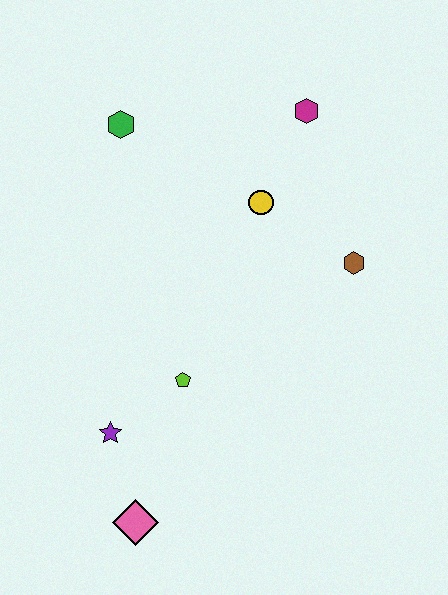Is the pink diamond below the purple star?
Yes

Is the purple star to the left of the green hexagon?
Yes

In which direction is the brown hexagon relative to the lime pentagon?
The brown hexagon is to the right of the lime pentagon.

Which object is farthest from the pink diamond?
The magenta hexagon is farthest from the pink diamond.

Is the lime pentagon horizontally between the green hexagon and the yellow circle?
Yes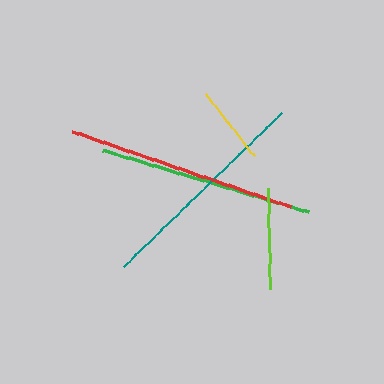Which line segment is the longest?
The red line is the longest at approximately 231 pixels.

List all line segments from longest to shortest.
From longest to shortest: red, teal, green, lime, yellow.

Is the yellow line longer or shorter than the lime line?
The lime line is longer than the yellow line.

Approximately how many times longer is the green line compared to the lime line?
The green line is approximately 2.1 times the length of the lime line.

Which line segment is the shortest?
The yellow line is the shortest at approximately 78 pixels.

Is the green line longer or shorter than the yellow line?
The green line is longer than the yellow line.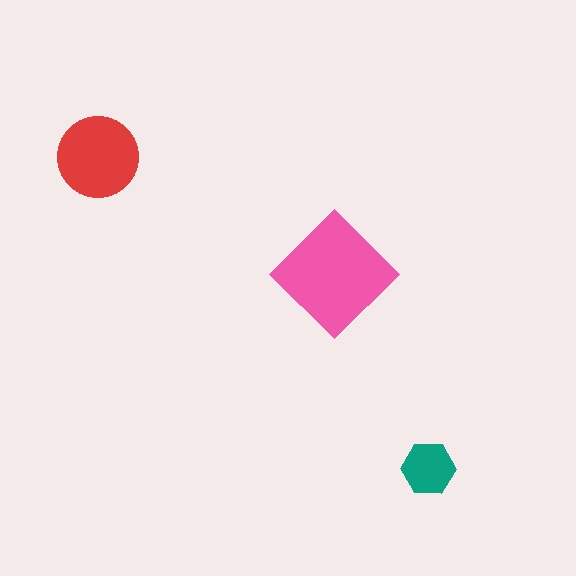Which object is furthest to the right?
The teal hexagon is rightmost.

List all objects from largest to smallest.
The pink diamond, the red circle, the teal hexagon.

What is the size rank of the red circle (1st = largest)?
2nd.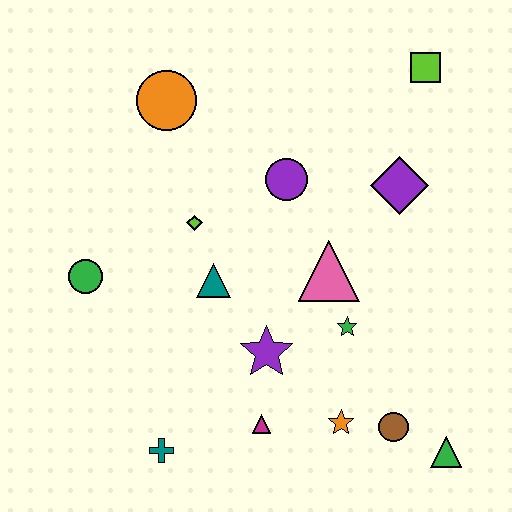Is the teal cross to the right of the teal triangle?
No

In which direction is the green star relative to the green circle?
The green star is to the right of the green circle.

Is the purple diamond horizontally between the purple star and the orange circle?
No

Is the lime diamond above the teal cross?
Yes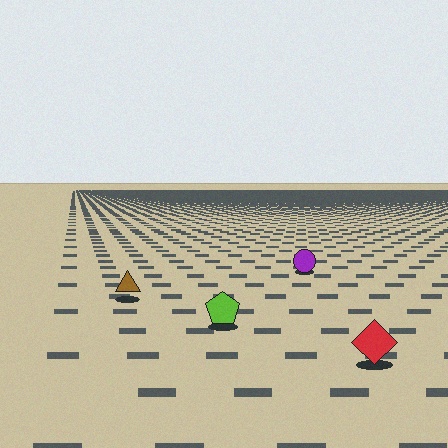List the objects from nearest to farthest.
From nearest to farthest: the red diamond, the lime pentagon, the brown triangle, the purple circle.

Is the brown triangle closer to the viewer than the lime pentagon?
No. The lime pentagon is closer — you can tell from the texture gradient: the ground texture is coarser near it.